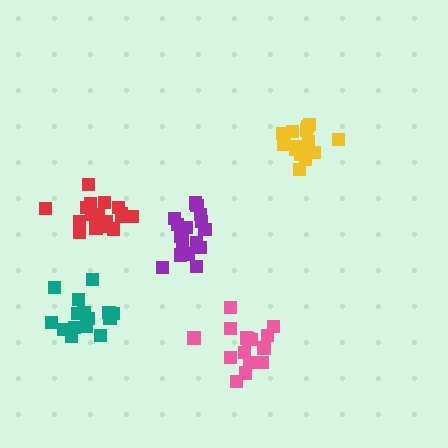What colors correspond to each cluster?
The clusters are colored: yellow, teal, purple, pink, red.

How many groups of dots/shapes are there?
There are 5 groups.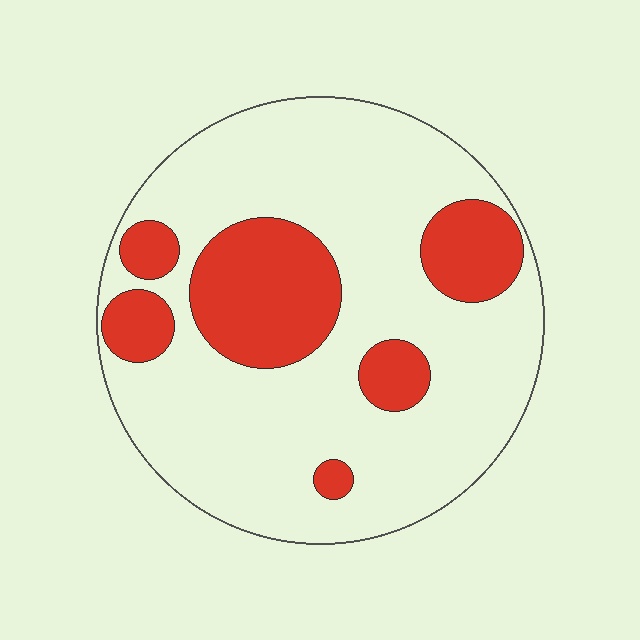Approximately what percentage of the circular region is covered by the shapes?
Approximately 25%.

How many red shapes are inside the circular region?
6.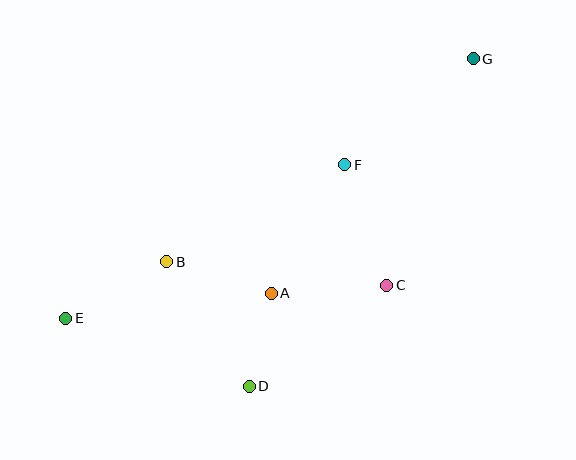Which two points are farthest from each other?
Points E and G are farthest from each other.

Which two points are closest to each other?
Points A and D are closest to each other.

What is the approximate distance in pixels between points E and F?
The distance between E and F is approximately 319 pixels.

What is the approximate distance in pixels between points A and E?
The distance between A and E is approximately 207 pixels.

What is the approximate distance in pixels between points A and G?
The distance between A and G is approximately 309 pixels.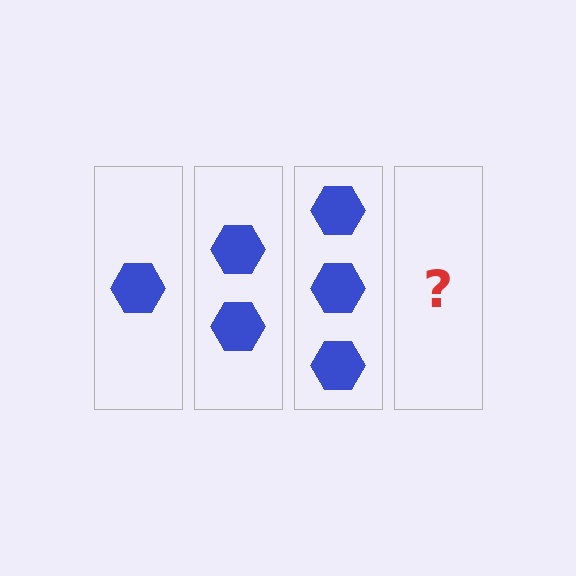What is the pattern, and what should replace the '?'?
The pattern is that each step adds one more hexagon. The '?' should be 4 hexagons.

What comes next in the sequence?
The next element should be 4 hexagons.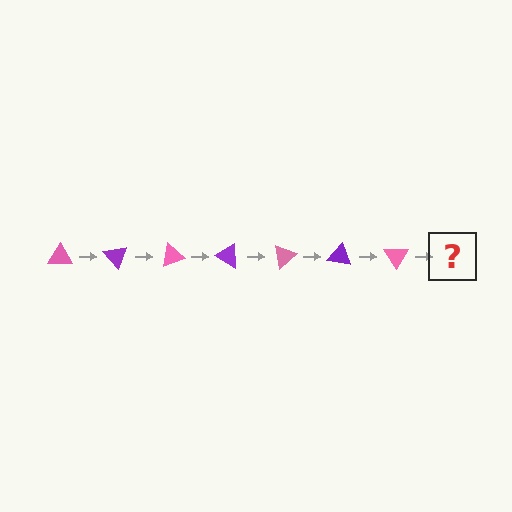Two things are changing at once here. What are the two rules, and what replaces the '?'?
The two rules are that it rotates 50 degrees each step and the color cycles through pink and purple. The '?' should be a purple triangle, rotated 350 degrees from the start.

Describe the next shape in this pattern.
It should be a purple triangle, rotated 350 degrees from the start.